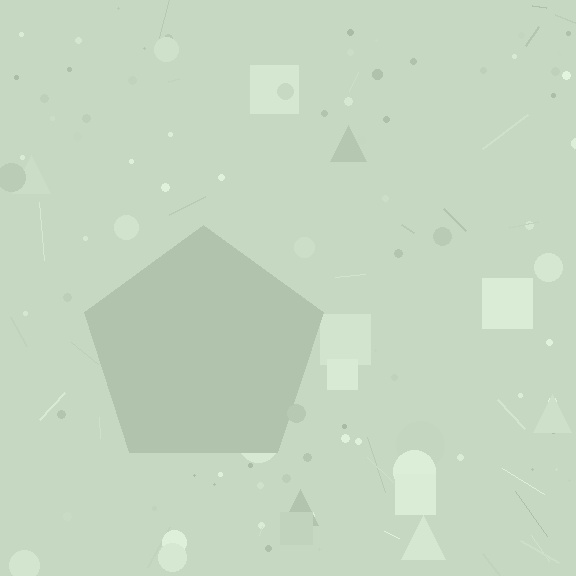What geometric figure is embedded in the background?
A pentagon is embedded in the background.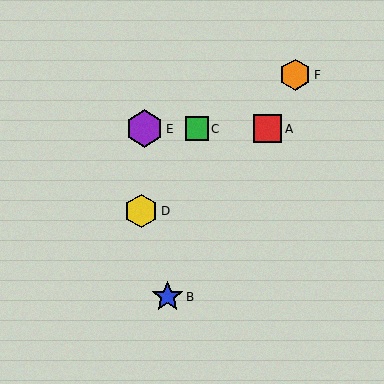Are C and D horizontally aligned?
No, C is at y≈129 and D is at y≈211.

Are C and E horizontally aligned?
Yes, both are at y≈129.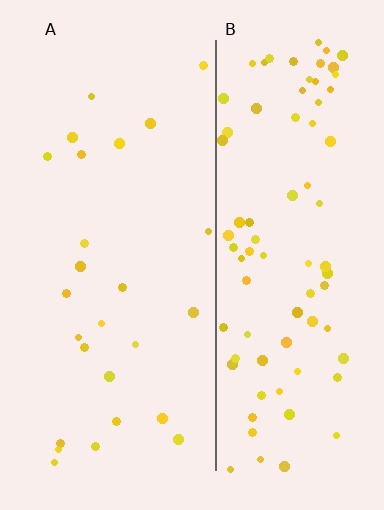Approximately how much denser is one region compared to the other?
Approximately 3.3× — region B over region A.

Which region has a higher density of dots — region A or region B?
B (the right).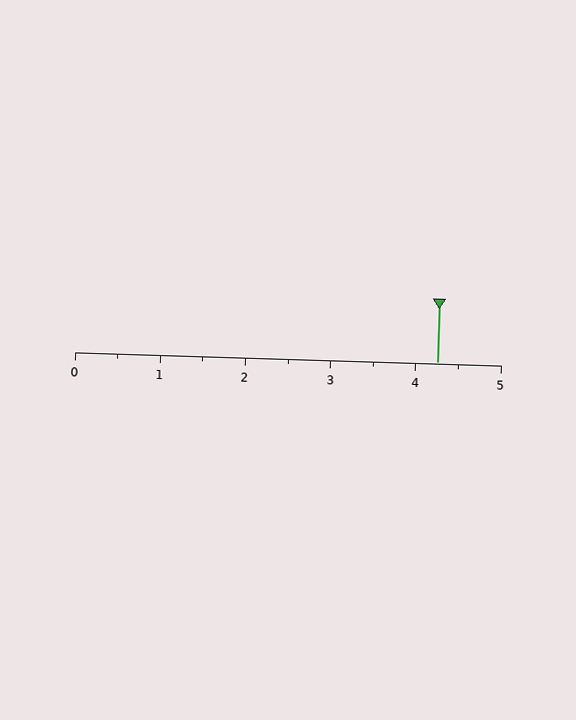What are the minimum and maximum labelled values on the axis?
The axis runs from 0 to 5.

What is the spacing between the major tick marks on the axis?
The major ticks are spaced 1 apart.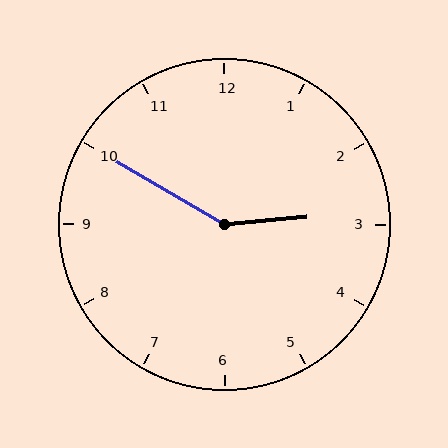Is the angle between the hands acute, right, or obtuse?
It is obtuse.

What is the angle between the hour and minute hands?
Approximately 145 degrees.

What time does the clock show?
2:50.